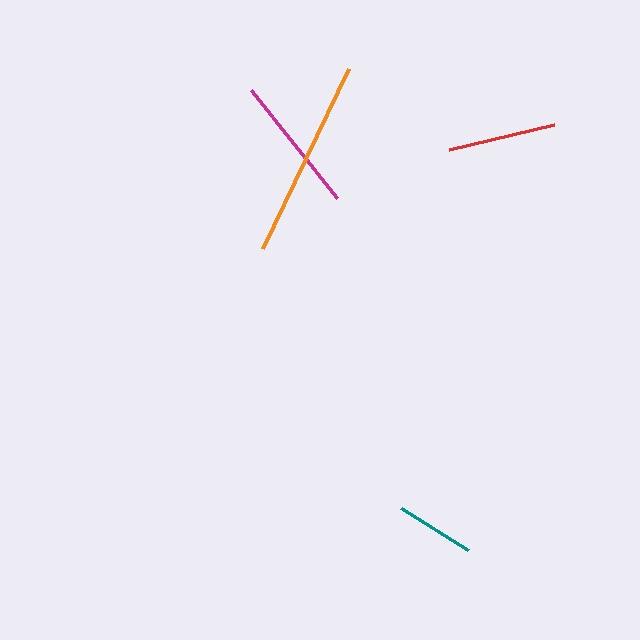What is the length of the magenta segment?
The magenta segment is approximately 138 pixels long.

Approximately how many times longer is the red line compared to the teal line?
The red line is approximately 1.4 times the length of the teal line.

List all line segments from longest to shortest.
From longest to shortest: orange, magenta, red, teal.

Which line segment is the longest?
The orange line is the longest at approximately 200 pixels.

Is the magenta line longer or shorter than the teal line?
The magenta line is longer than the teal line.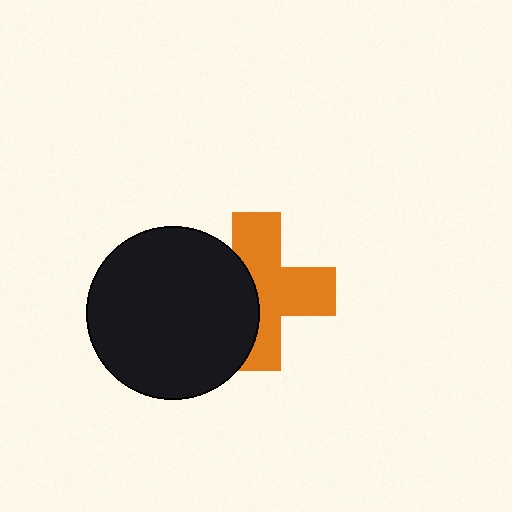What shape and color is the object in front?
The object in front is a black circle.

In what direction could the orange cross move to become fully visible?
The orange cross could move right. That would shift it out from behind the black circle entirely.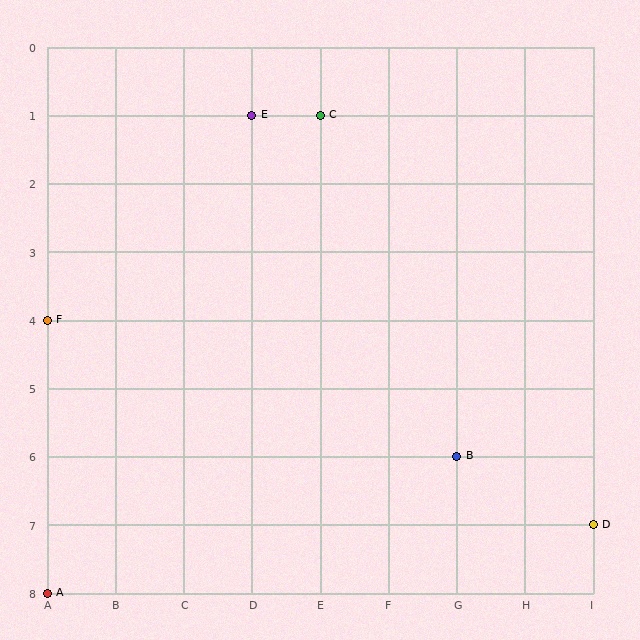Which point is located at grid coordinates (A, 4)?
Point F is at (A, 4).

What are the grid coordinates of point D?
Point D is at grid coordinates (I, 7).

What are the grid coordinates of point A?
Point A is at grid coordinates (A, 8).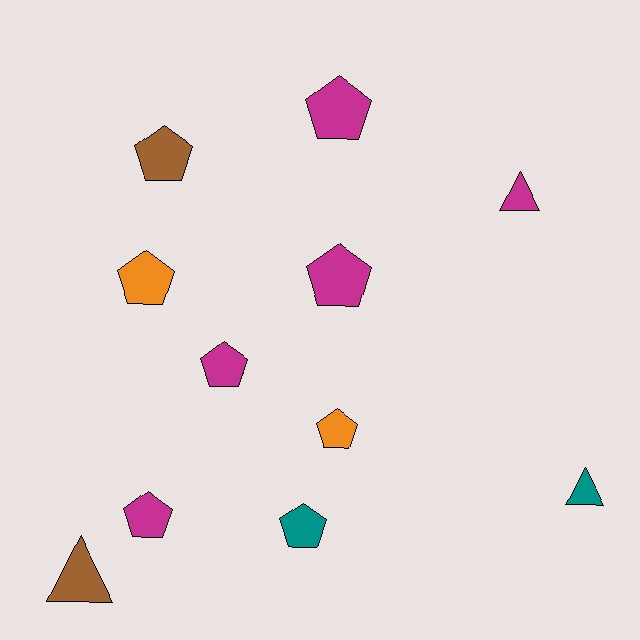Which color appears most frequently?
Magenta, with 5 objects.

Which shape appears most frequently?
Pentagon, with 8 objects.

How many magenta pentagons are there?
There are 4 magenta pentagons.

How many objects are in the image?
There are 11 objects.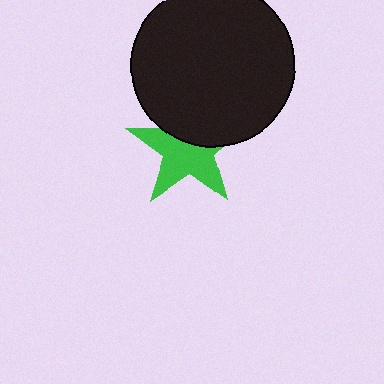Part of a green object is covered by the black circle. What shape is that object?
It is a star.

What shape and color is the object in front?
The object in front is a black circle.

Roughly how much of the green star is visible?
About half of it is visible (roughly 61%).